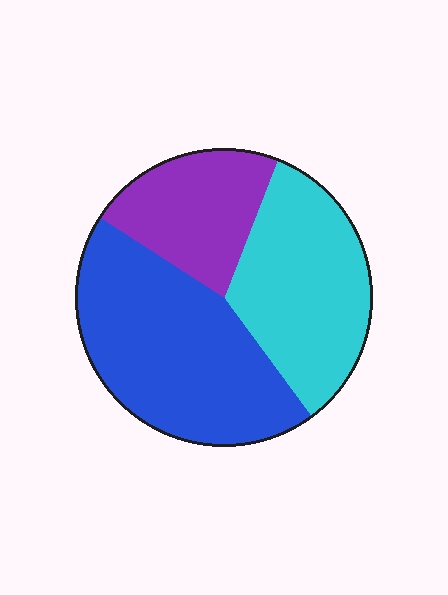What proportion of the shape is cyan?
Cyan takes up about one third (1/3) of the shape.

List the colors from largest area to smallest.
From largest to smallest: blue, cyan, purple.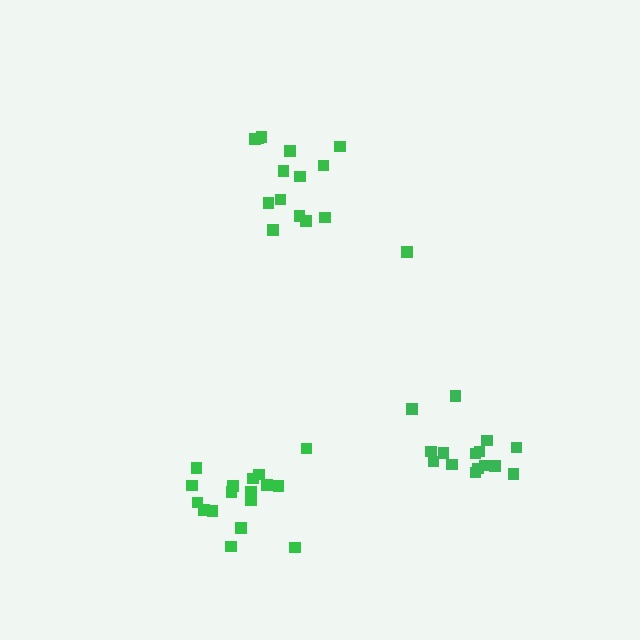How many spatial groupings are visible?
There are 3 spatial groupings.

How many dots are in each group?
Group 1: 15 dots, Group 2: 15 dots, Group 3: 17 dots (47 total).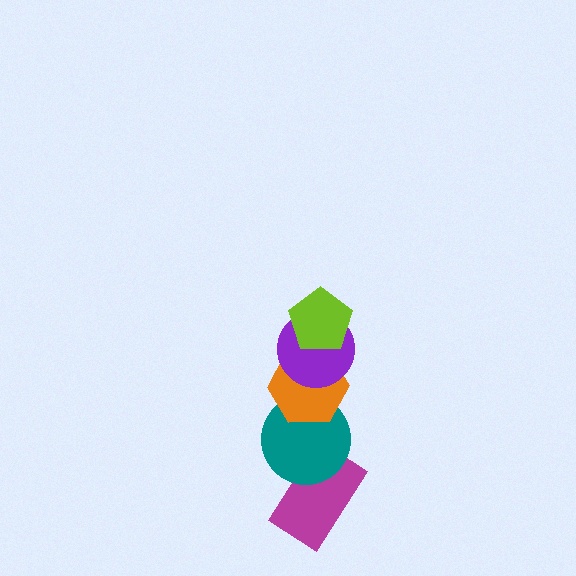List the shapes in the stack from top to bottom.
From top to bottom: the lime pentagon, the purple circle, the orange hexagon, the teal circle, the magenta rectangle.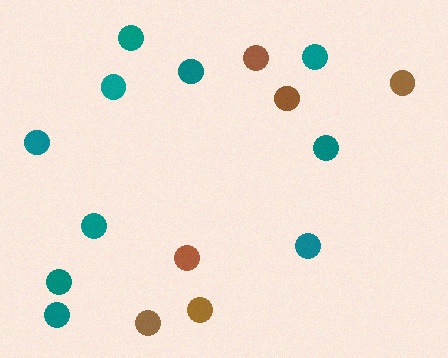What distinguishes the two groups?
There are 2 groups: one group of teal circles (10) and one group of brown circles (6).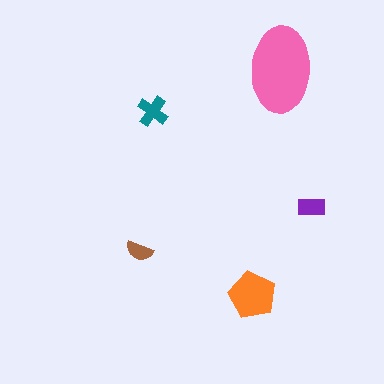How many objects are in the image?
There are 5 objects in the image.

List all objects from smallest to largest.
The brown semicircle, the purple rectangle, the teal cross, the orange pentagon, the pink ellipse.